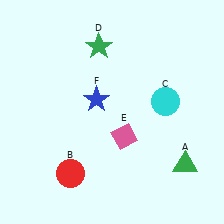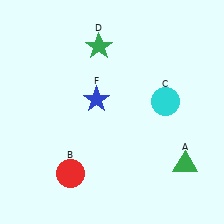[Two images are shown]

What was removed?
The pink diamond (E) was removed in Image 2.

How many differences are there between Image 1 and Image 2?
There is 1 difference between the two images.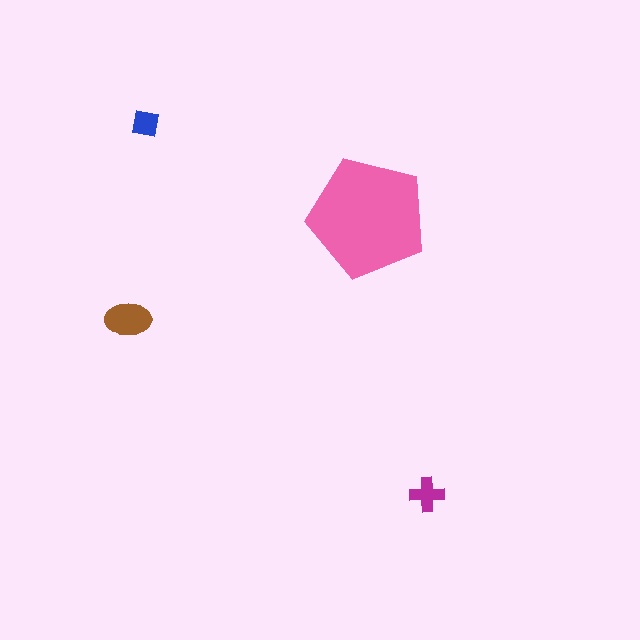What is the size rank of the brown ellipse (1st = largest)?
2nd.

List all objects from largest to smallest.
The pink pentagon, the brown ellipse, the magenta cross, the blue square.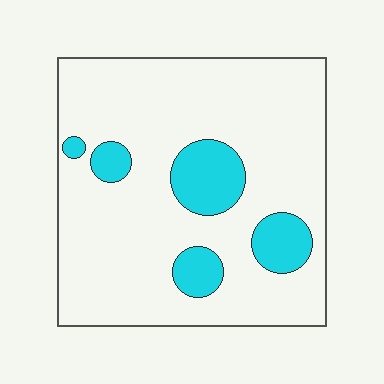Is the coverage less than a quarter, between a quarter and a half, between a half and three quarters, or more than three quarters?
Less than a quarter.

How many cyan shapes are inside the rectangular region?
5.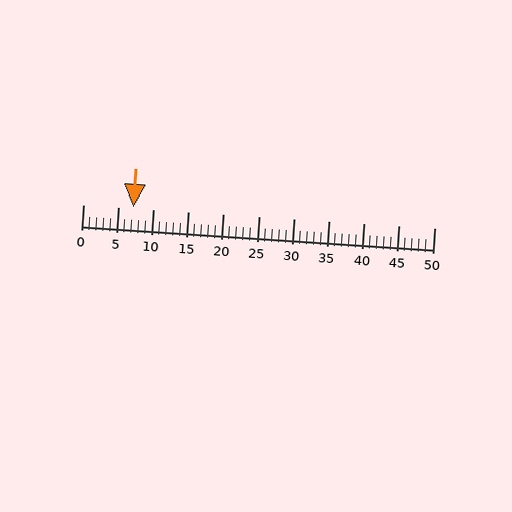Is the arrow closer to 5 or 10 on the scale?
The arrow is closer to 5.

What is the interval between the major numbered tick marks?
The major tick marks are spaced 5 units apart.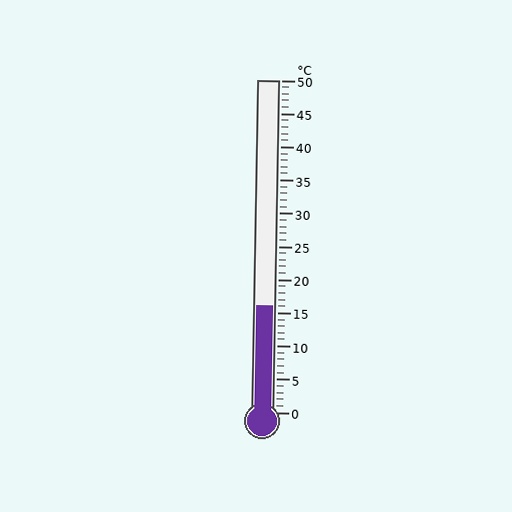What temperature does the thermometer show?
The thermometer shows approximately 16°C.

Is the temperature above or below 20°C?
The temperature is below 20°C.